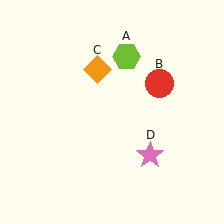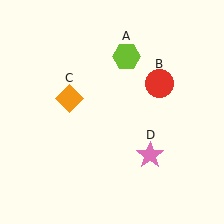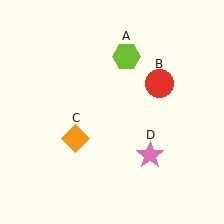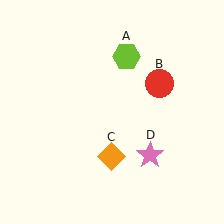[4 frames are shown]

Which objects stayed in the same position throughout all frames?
Lime hexagon (object A) and red circle (object B) and pink star (object D) remained stationary.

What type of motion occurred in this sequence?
The orange diamond (object C) rotated counterclockwise around the center of the scene.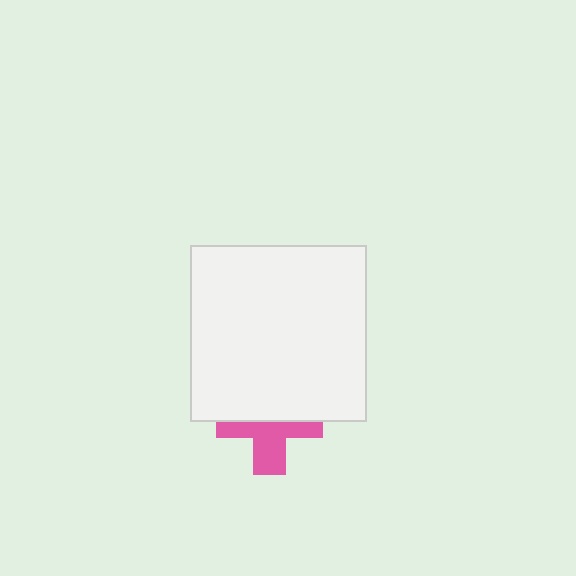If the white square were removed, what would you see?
You would see the complete pink cross.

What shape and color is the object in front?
The object in front is a white square.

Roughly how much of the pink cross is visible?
About half of it is visible (roughly 51%).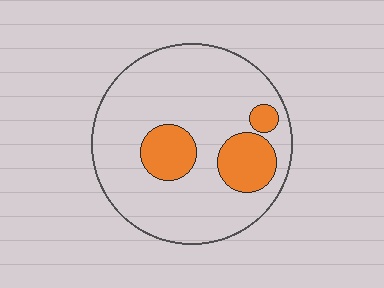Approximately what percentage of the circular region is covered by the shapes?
Approximately 20%.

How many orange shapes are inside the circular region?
3.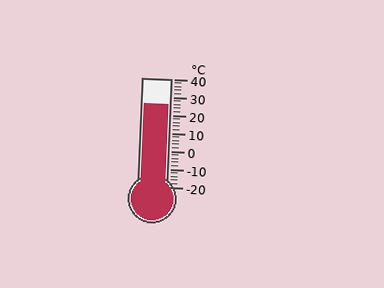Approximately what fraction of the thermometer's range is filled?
The thermometer is filled to approximately 75% of its range.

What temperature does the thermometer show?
The thermometer shows approximately 26°C.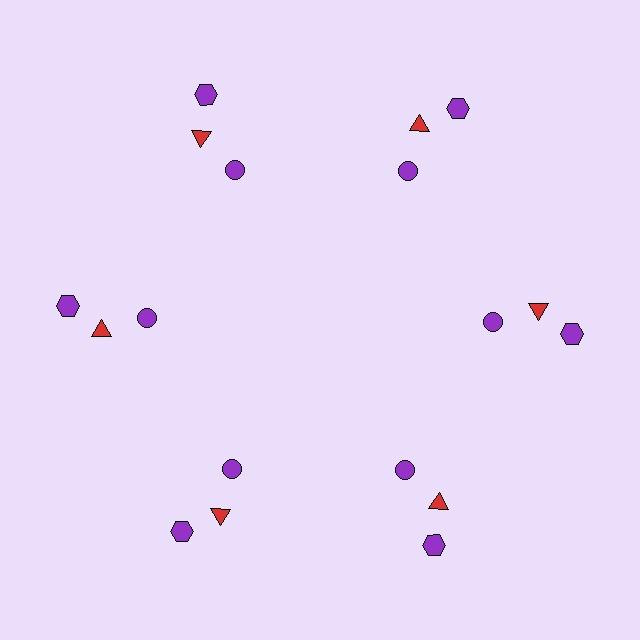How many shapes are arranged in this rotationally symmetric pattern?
There are 18 shapes, arranged in 6 groups of 3.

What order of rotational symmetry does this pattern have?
This pattern has 6-fold rotational symmetry.